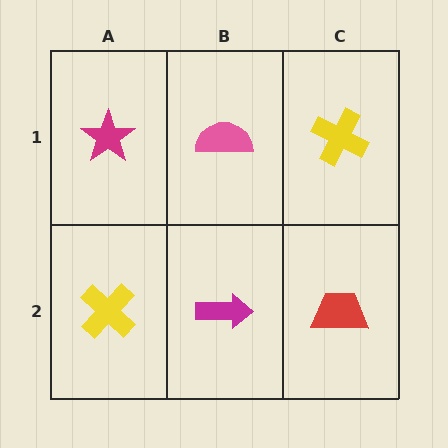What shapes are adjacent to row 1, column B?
A magenta arrow (row 2, column B), a magenta star (row 1, column A), a yellow cross (row 1, column C).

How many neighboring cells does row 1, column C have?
2.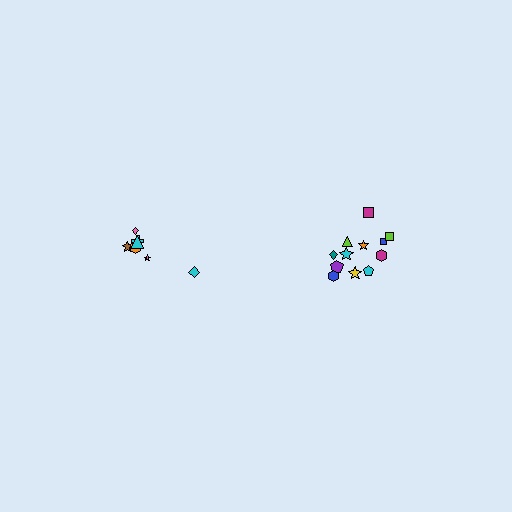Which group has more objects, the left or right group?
The right group.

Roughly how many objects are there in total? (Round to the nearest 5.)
Roughly 20 objects in total.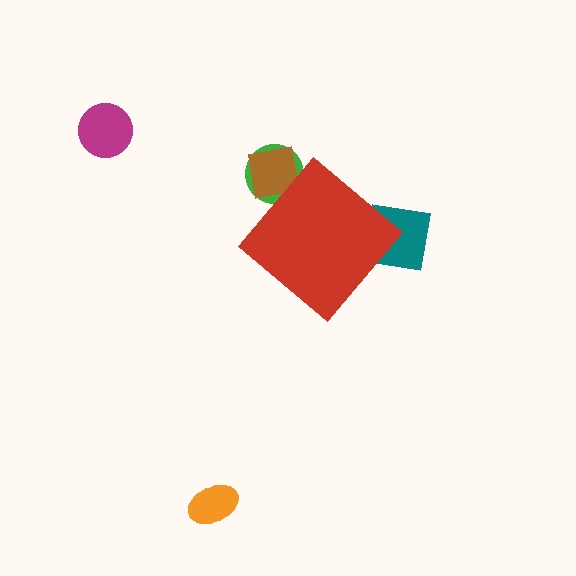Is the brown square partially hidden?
Yes, the brown square is partially hidden behind the red diamond.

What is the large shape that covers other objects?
A red diamond.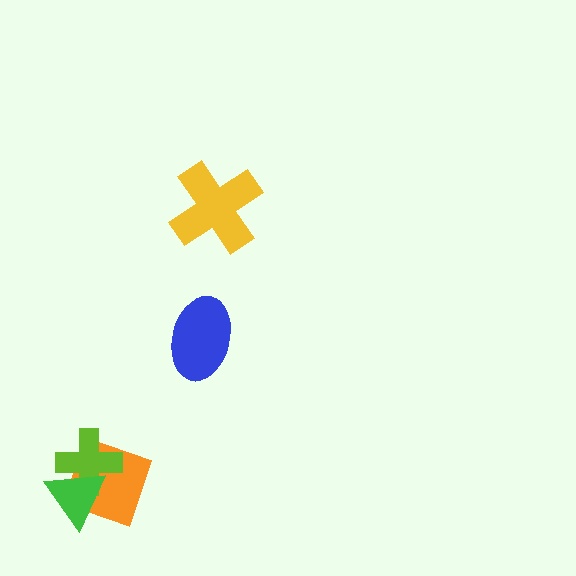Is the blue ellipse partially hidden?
No, no other shape covers it.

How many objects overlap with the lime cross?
2 objects overlap with the lime cross.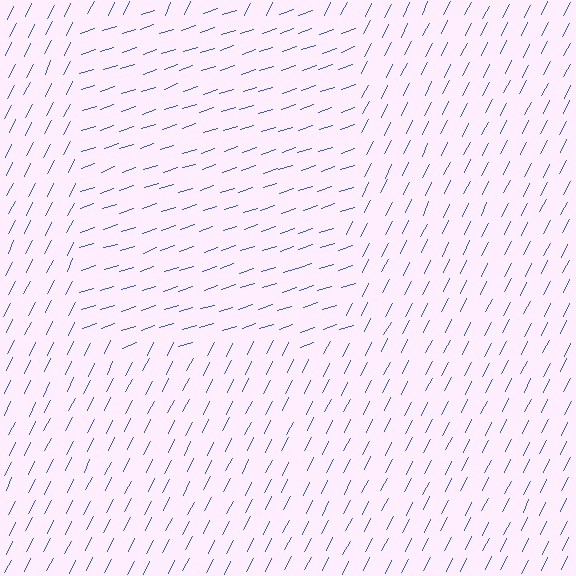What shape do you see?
I see a rectangle.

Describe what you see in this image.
The image is filled with small blue line segments. A rectangle region in the image has lines oriented differently from the surrounding lines, creating a visible texture boundary.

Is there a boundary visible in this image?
Yes, there is a texture boundary formed by a change in line orientation.